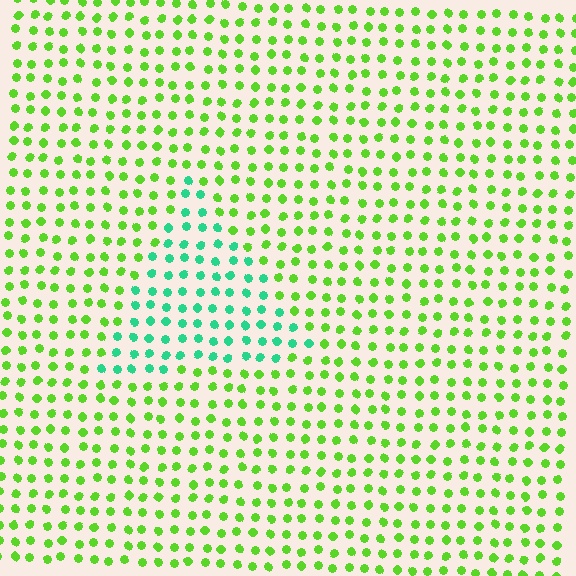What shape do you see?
I see a triangle.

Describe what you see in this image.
The image is filled with small lime elements in a uniform arrangement. A triangle-shaped region is visible where the elements are tinted to a slightly different hue, forming a subtle color boundary.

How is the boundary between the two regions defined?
The boundary is defined purely by a slight shift in hue (about 51 degrees). Spacing, size, and orientation are identical on both sides.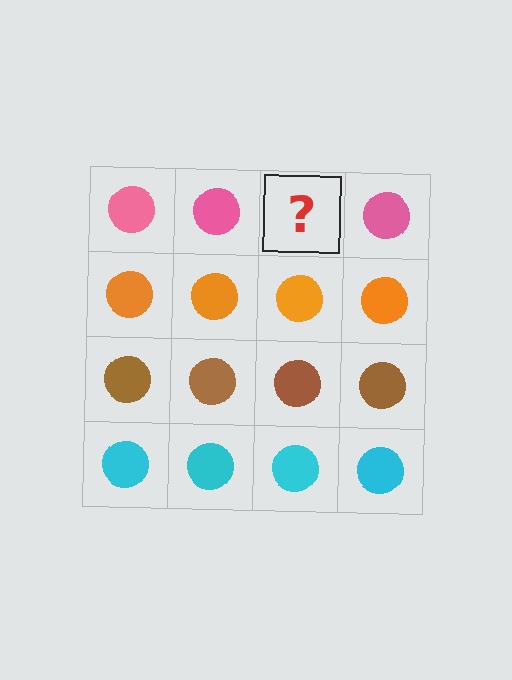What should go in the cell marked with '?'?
The missing cell should contain a pink circle.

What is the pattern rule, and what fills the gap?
The rule is that each row has a consistent color. The gap should be filled with a pink circle.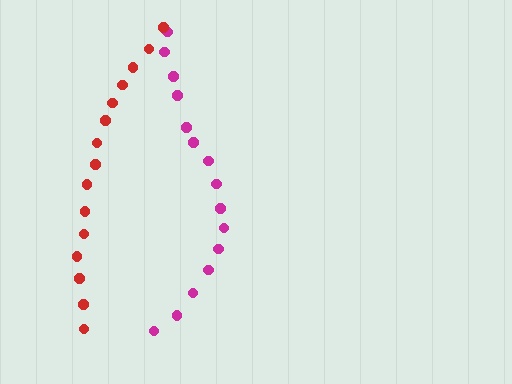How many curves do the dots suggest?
There are 2 distinct paths.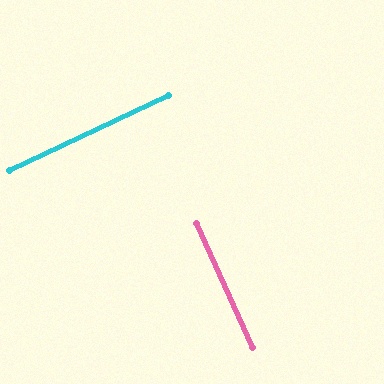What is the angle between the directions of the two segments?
Approximately 89 degrees.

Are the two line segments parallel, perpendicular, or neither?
Perpendicular — they meet at approximately 89°.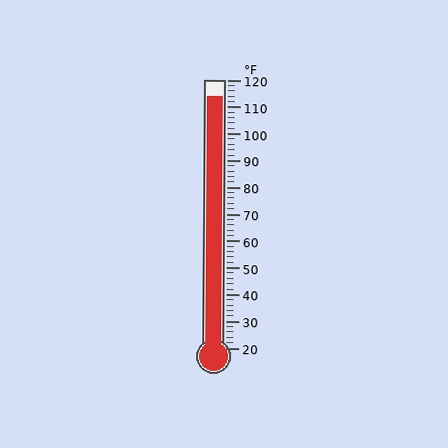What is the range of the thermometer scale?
The thermometer scale ranges from 20°F to 120°F.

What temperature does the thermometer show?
The thermometer shows approximately 114°F.